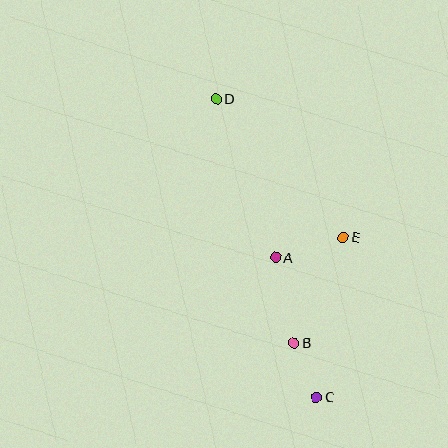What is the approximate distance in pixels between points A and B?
The distance between A and B is approximately 87 pixels.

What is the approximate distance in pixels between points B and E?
The distance between B and E is approximately 116 pixels.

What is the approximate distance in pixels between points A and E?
The distance between A and E is approximately 70 pixels.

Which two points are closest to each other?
Points B and C are closest to each other.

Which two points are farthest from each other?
Points C and D are farthest from each other.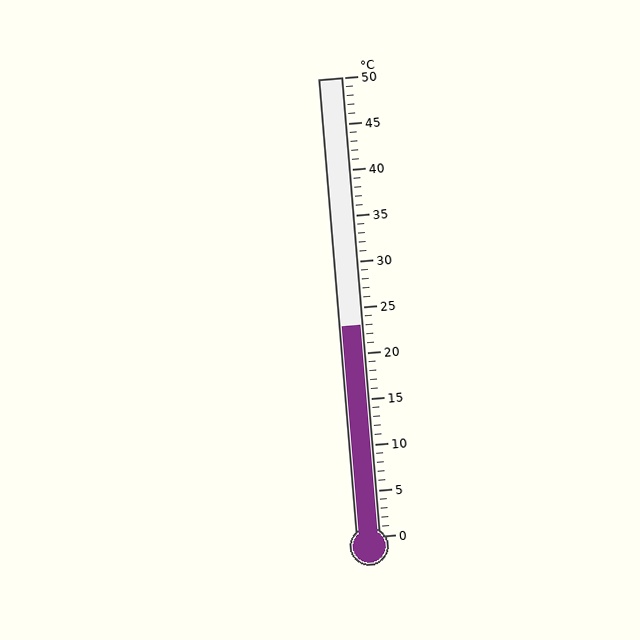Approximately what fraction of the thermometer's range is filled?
The thermometer is filled to approximately 45% of its range.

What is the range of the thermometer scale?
The thermometer scale ranges from 0°C to 50°C.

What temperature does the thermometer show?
The thermometer shows approximately 23°C.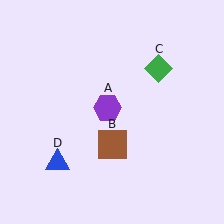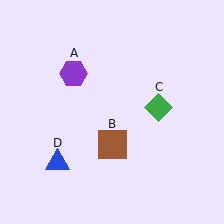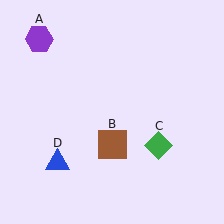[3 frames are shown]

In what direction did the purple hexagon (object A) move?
The purple hexagon (object A) moved up and to the left.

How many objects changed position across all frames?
2 objects changed position: purple hexagon (object A), green diamond (object C).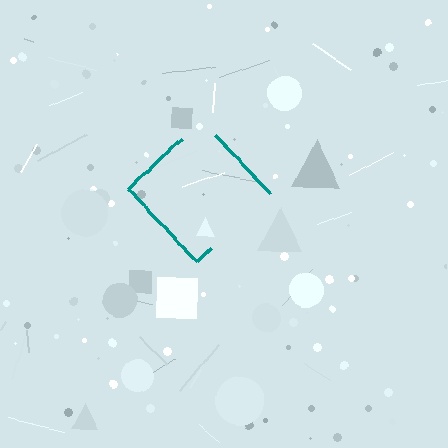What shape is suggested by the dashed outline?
The dashed outline suggests a diamond.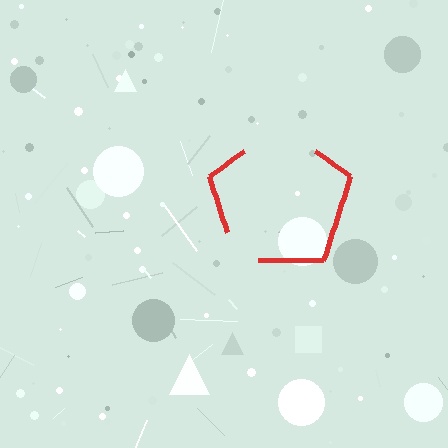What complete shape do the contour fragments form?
The contour fragments form a pentagon.